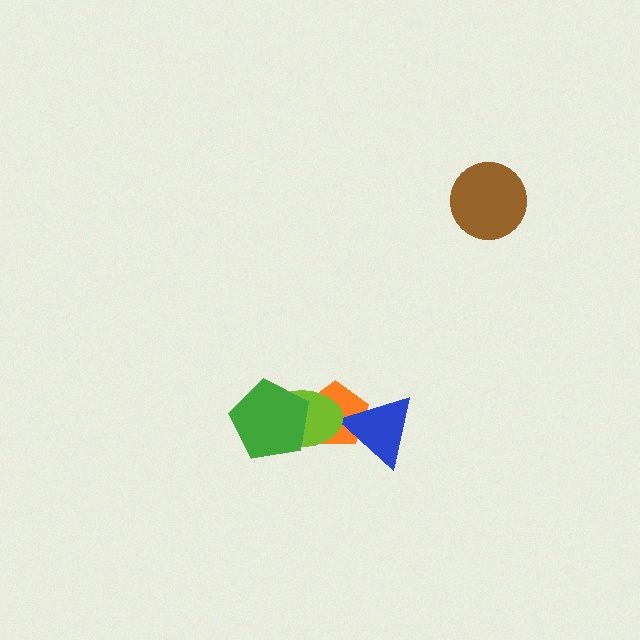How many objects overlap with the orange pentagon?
3 objects overlap with the orange pentagon.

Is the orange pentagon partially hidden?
Yes, it is partially covered by another shape.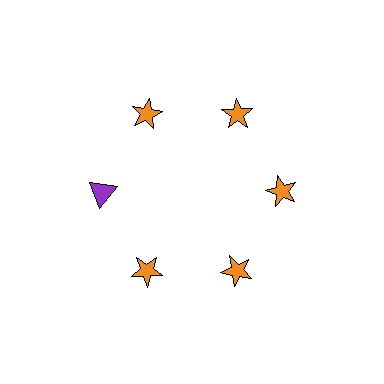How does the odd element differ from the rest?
It differs in both color (purple instead of orange) and shape (triangle instead of star).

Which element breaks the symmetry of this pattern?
The purple triangle at roughly the 9 o'clock position breaks the symmetry. All other shapes are orange stars.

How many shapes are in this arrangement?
There are 6 shapes arranged in a ring pattern.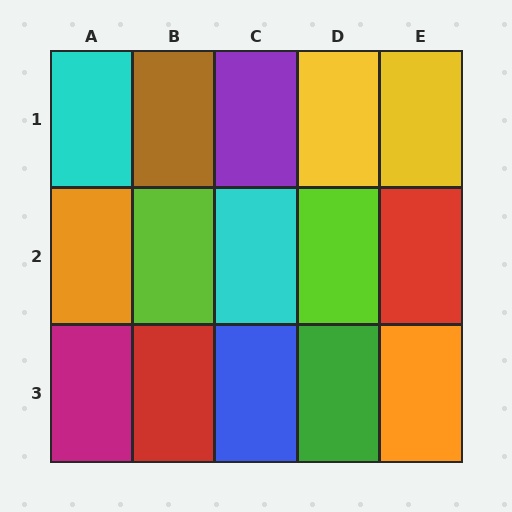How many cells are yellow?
2 cells are yellow.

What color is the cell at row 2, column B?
Lime.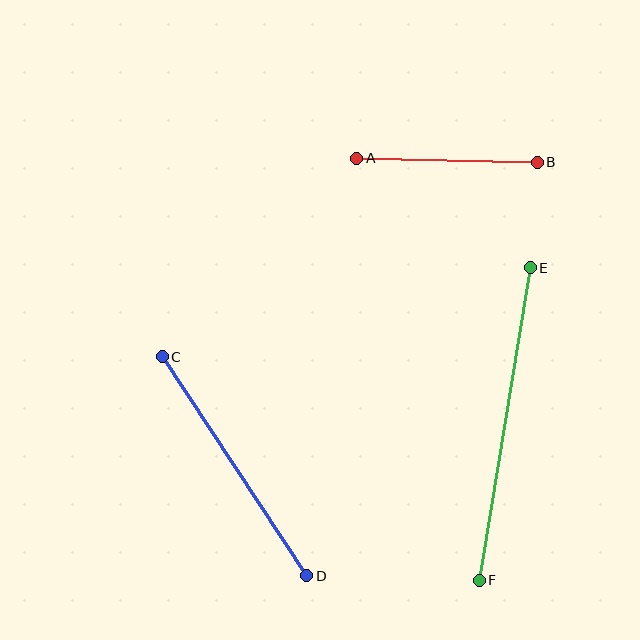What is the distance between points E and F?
The distance is approximately 317 pixels.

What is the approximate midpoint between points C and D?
The midpoint is at approximately (234, 466) pixels.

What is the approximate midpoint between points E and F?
The midpoint is at approximately (505, 424) pixels.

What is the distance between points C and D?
The distance is approximately 263 pixels.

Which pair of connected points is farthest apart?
Points E and F are farthest apart.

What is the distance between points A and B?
The distance is approximately 180 pixels.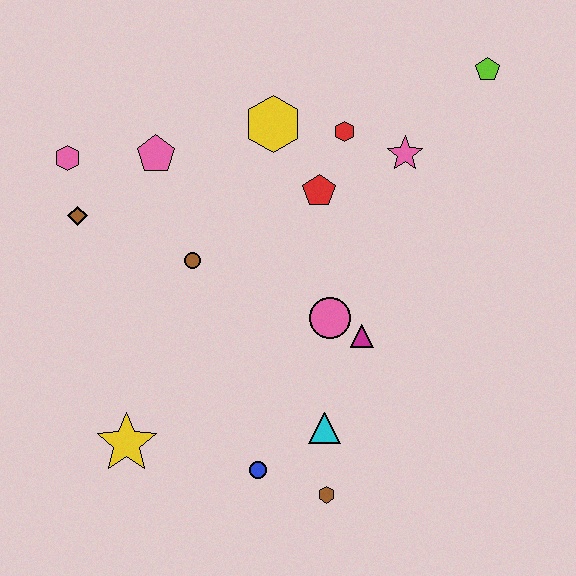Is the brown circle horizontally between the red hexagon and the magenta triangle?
No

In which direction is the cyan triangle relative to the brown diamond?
The cyan triangle is to the right of the brown diamond.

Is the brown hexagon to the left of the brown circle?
No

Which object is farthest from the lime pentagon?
The yellow star is farthest from the lime pentagon.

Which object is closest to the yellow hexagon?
The red hexagon is closest to the yellow hexagon.